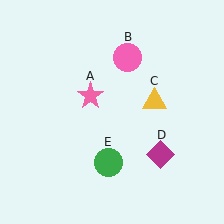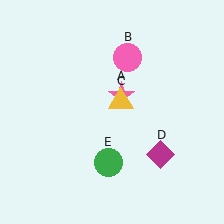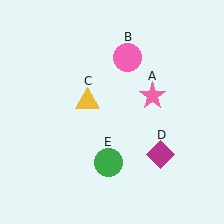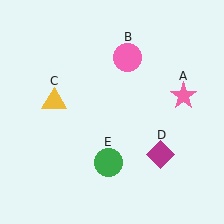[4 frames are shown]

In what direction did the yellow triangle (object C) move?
The yellow triangle (object C) moved left.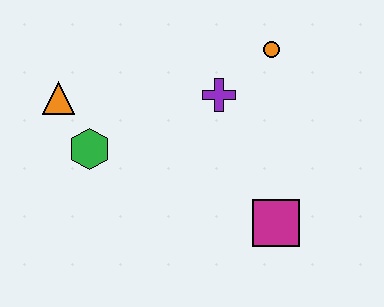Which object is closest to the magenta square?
The purple cross is closest to the magenta square.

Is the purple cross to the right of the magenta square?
No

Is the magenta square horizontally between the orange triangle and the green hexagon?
No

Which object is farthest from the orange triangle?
The magenta square is farthest from the orange triangle.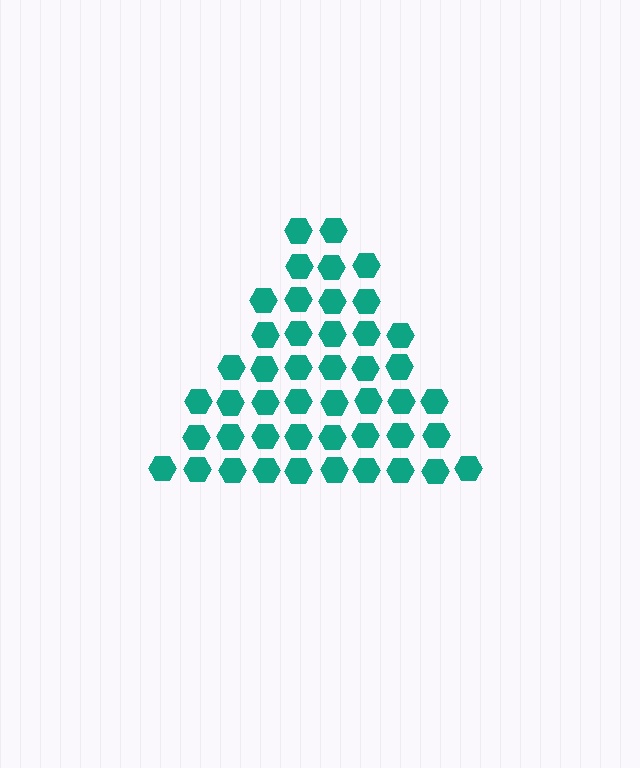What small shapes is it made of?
It is made of small hexagons.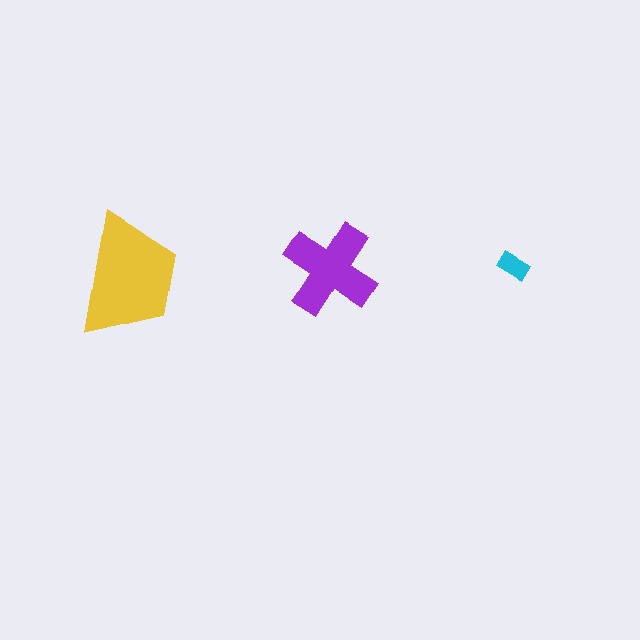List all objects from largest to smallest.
The yellow trapezoid, the purple cross, the cyan rectangle.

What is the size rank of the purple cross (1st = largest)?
2nd.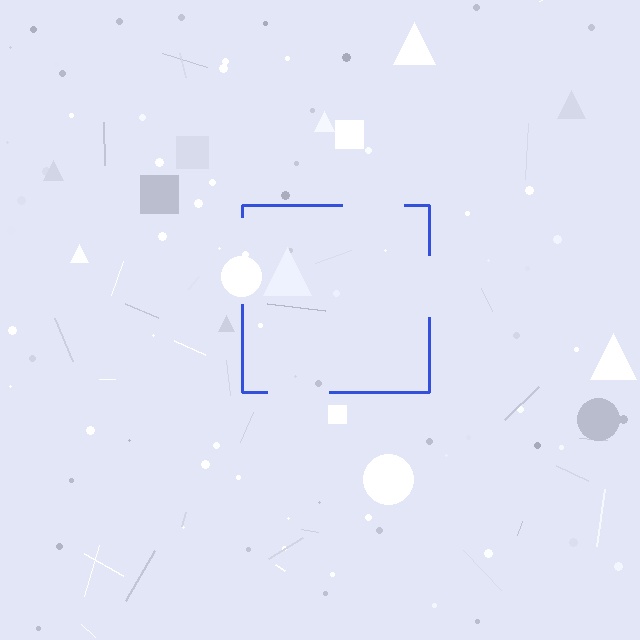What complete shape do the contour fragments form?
The contour fragments form a square.